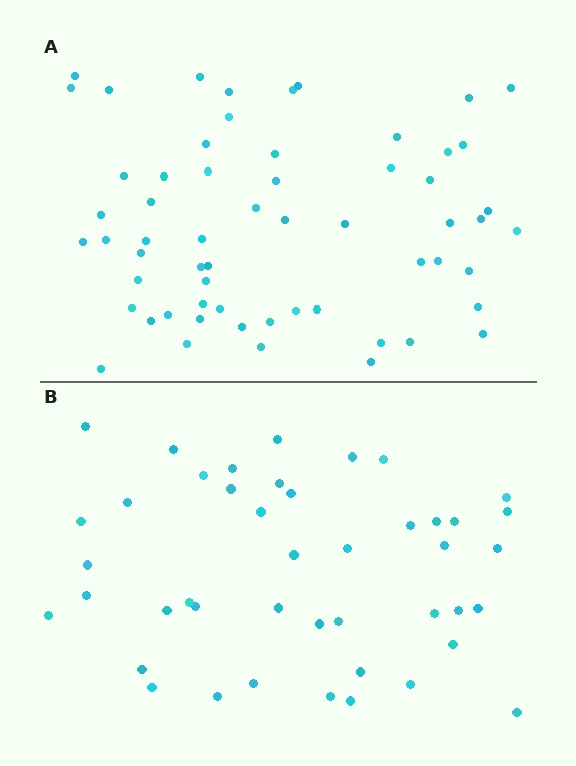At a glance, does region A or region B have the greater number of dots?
Region A (the top region) has more dots.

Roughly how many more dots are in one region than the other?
Region A has approximately 15 more dots than region B.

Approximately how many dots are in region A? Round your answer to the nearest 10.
About 60 dots.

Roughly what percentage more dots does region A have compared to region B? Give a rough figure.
About 35% more.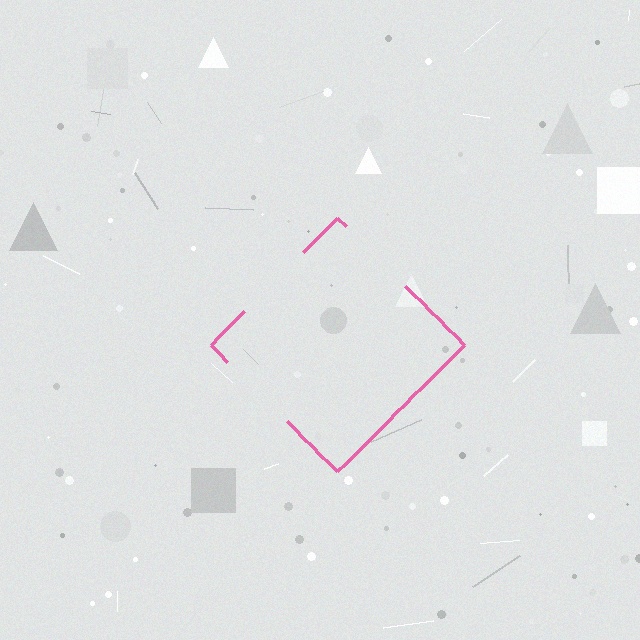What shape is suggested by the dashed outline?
The dashed outline suggests a diamond.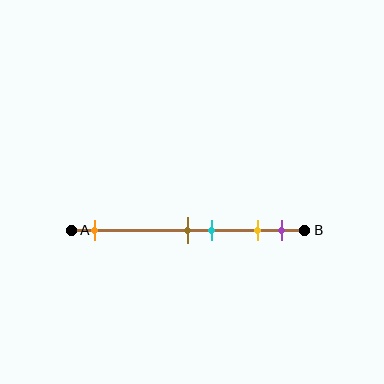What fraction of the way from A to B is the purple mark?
The purple mark is approximately 90% (0.9) of the way from A to B.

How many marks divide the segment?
There are 5 marks dividing the segment.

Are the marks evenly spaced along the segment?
No, the marks are not evenly spaced.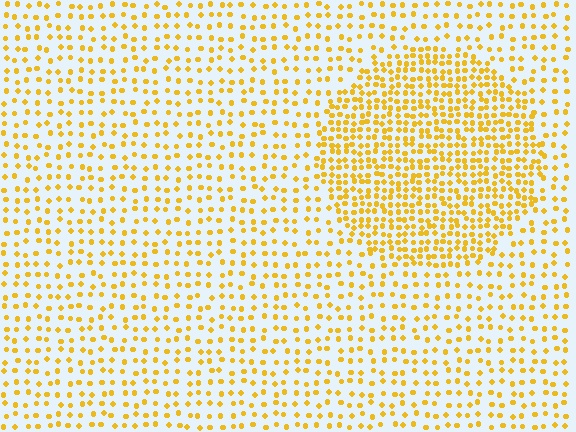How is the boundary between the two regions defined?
The boundary is defined by a change in element density (approximately 2.1x ratio). All elements are the same color, size, and shape.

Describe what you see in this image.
The image contains small yellow elements arranged at two different densities. A circle-shaped region is visible where the elements are more densely packed than the surrounding area.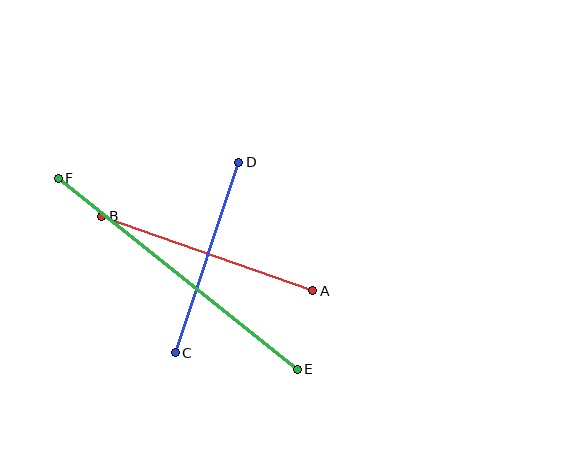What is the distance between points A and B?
The distance is approximately 224 pixels.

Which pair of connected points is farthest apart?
Points E and F are farthest apart.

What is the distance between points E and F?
The distance is approximately 306 pixels.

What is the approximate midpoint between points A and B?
The midpoint is at approximately (207, 254) pixels.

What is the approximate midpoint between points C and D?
The midpoint is at approximately (207, 258) pixels.